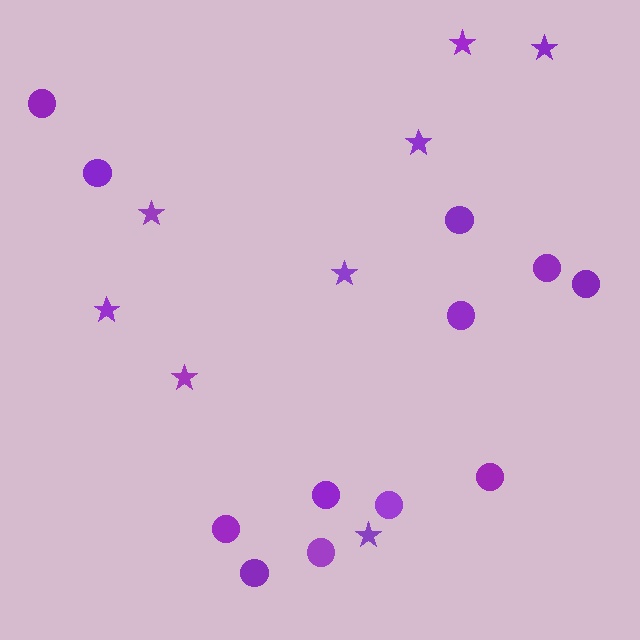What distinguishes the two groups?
There are 2 groups: one group of circles (12) and one group of stars (8).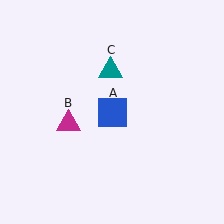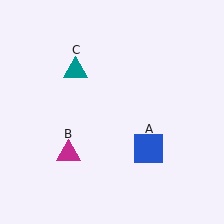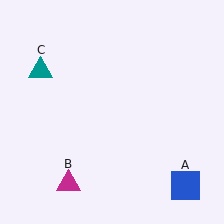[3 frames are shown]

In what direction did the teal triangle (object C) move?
The teal triangle (object C) moved left.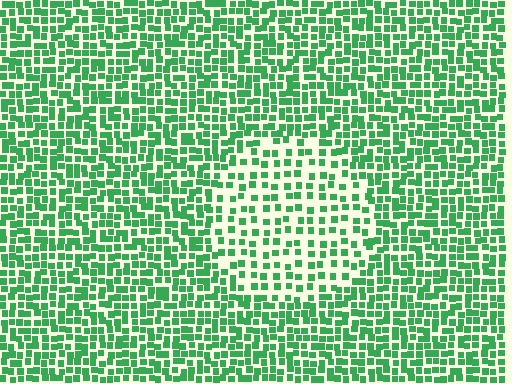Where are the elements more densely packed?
The elements are more densely packed outside the circle boundary.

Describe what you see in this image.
The image contains small green elements arranged at two different densities. A circle-shaped region is visible where the elements are less densely packed than the surrounding area.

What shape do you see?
I see a circle.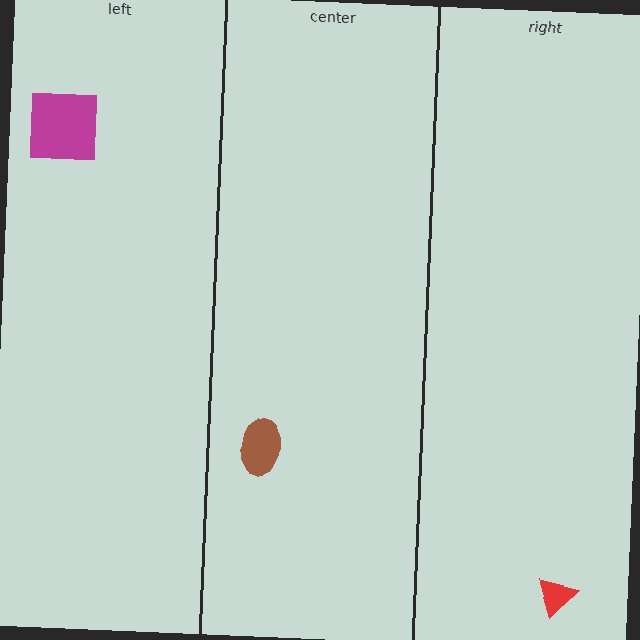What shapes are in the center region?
The brown ellipse.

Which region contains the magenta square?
The left region.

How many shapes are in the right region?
1.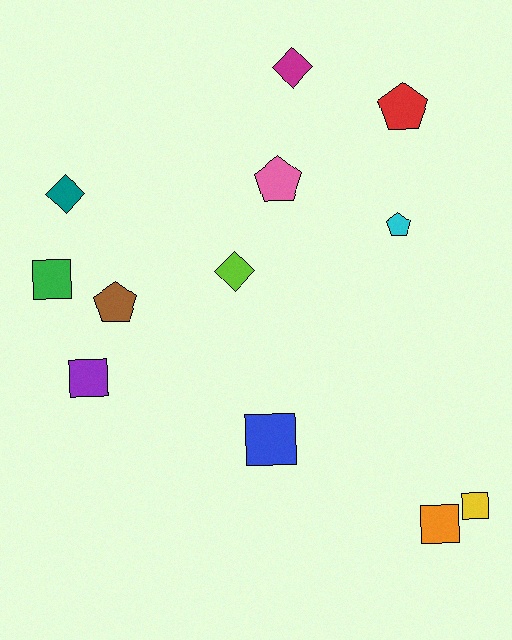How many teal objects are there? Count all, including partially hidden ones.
There is 1 teal object.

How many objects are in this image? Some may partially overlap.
There are 12 objects.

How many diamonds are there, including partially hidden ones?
There are 3 diamonds.